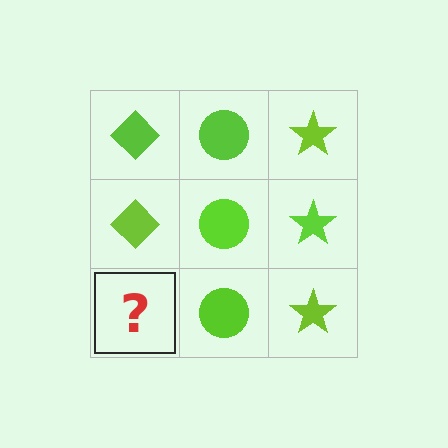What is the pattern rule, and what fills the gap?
The rule is that each column has a consistent shape. The gap should be filled with a lime diamond.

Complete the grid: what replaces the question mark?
The question mark should be replaced with a lime diamond.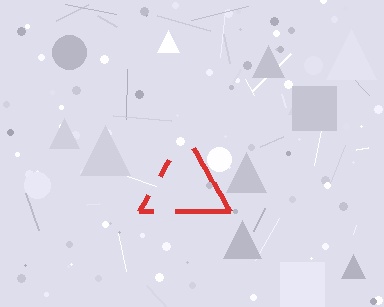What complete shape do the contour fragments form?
The contour fragments form a triangle.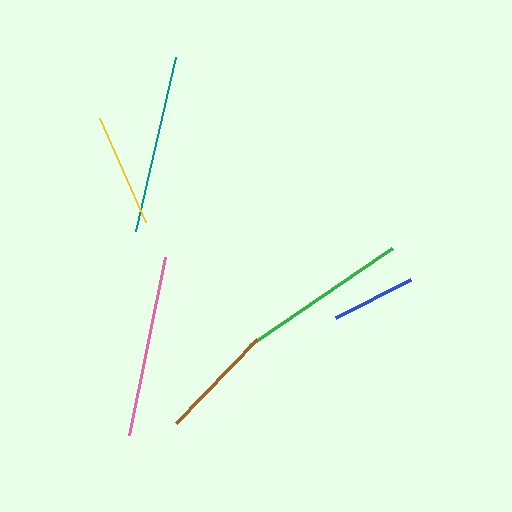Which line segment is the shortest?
The blue line is the shortest at approximately 84 pixels.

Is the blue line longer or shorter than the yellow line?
The yellow line is longer than the blue line.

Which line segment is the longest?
The pink line is the longest at approximately 181 pixels.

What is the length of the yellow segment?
The yellow segment is approximately 113 pixels long.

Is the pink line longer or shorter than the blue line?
The pink line is longer than the blue line.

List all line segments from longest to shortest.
From longest to shortest: pink, teal, green, brown, yellow, blue.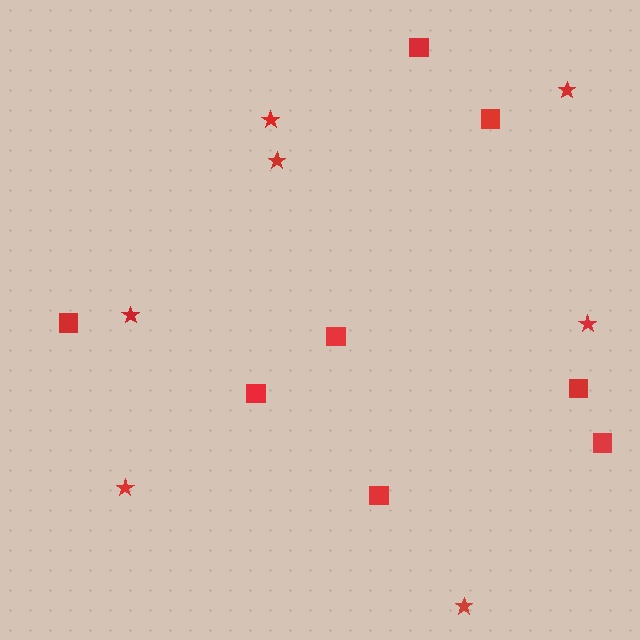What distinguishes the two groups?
There are 2 groups: one group of stars (7) and one group of squares (8).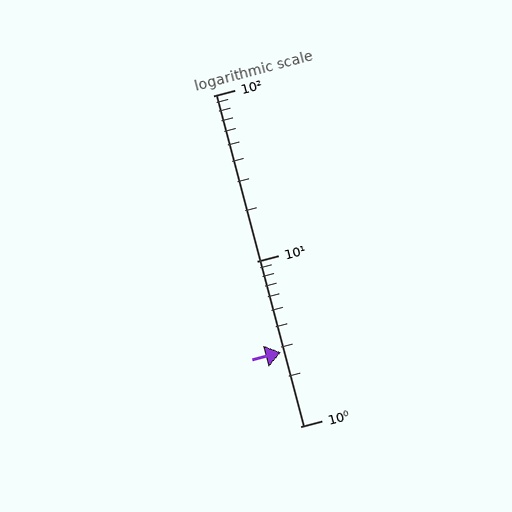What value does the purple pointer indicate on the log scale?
The pointer indicates approximately 2.8.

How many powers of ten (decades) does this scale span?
The scale spans 2 decades, from 1 to 100.